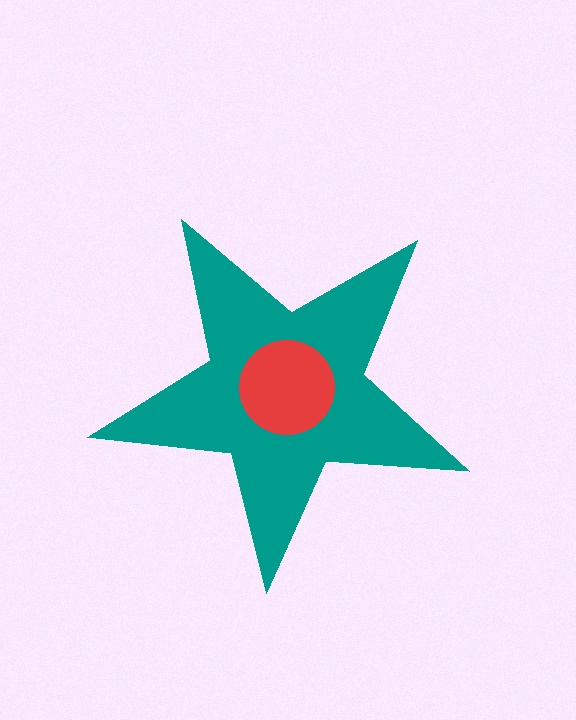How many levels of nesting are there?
2.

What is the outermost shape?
The teal star.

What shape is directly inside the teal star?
The red circle.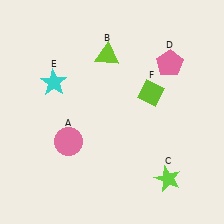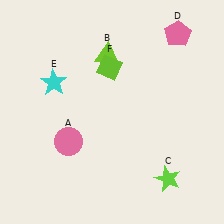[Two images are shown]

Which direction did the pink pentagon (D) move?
The pink pentagon (D) moved up.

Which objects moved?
The objects that moved are: the pink pentagon (D), the lime diamond (F).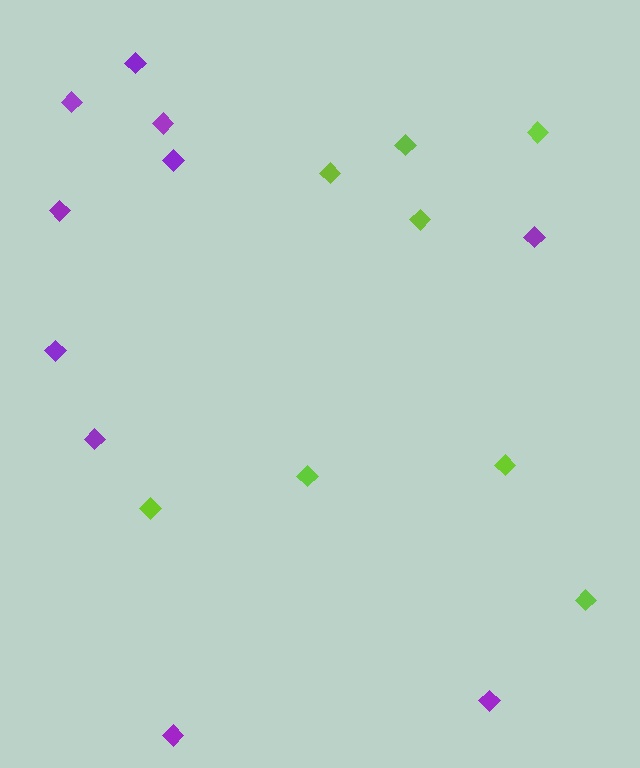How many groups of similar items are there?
There are 2 groups: one group of lime diamonds (8) and one group of purple diamonds (10).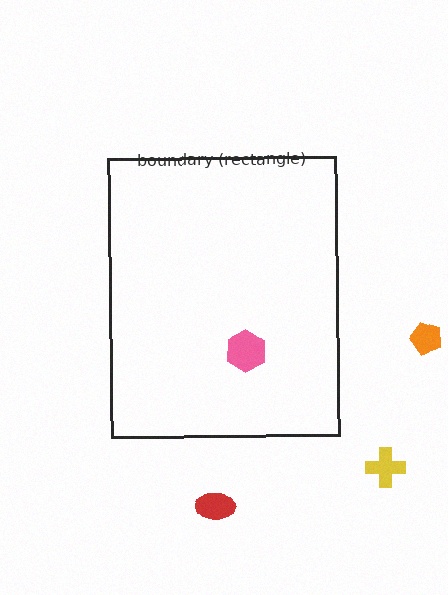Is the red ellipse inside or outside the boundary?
Outside.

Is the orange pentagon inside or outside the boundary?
Outside.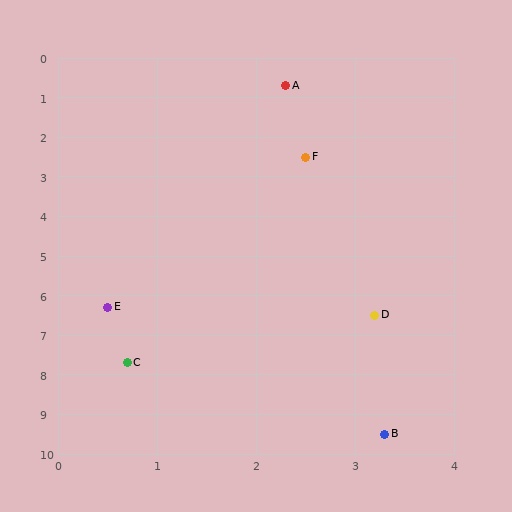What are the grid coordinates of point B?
Point B is at approximately (3.3, 9.5).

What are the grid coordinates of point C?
Point C is at approximately (0.7, 7.7).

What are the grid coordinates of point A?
Point A is at approximately (2.3, 0.7).